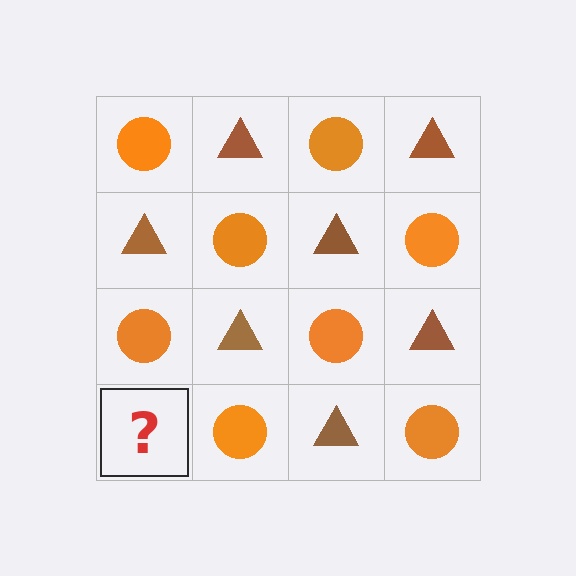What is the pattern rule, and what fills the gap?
The rule is that it alternates orange circle and brown triangle in a checkerboard pattern. The gap should be filled with a brown triangle.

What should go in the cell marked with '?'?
The missing cell should contain a brown triangle.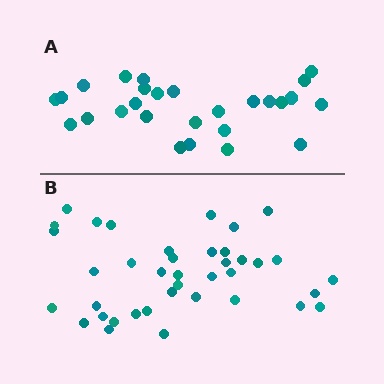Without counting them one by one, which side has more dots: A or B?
Region B (the bottom region) has more dots.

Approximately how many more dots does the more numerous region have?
Region B has roughly 12 or so more dots than region A.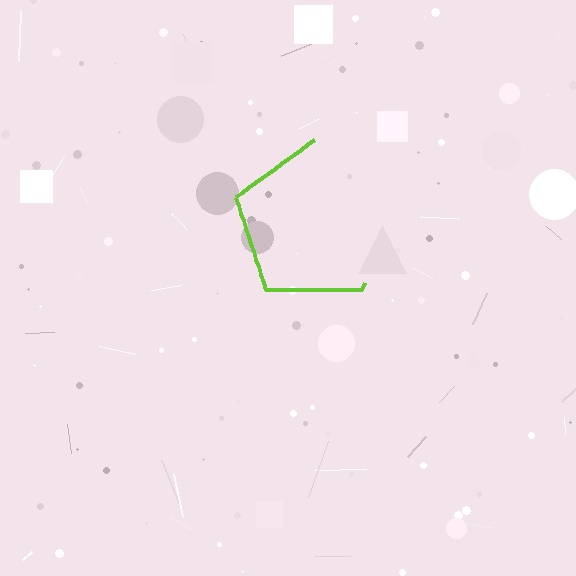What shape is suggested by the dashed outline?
The dashed outline suggests a pentagon.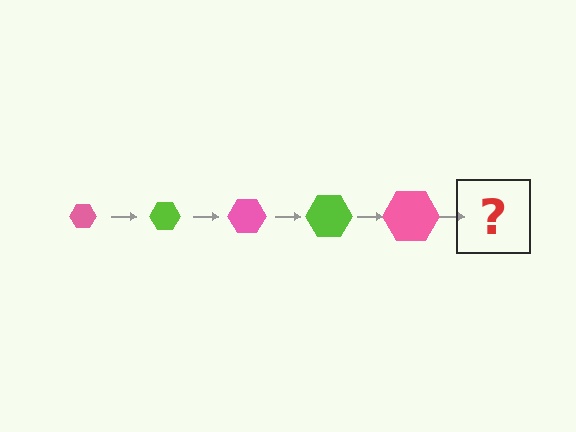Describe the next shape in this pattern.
It should be a lime hexagon, larger than the previous one.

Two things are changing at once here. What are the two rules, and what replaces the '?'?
The two rules are that the hexagon grows larger each step and the color cycles through pink and lime. The '?' should be a lime hexagon, larger than the previous one.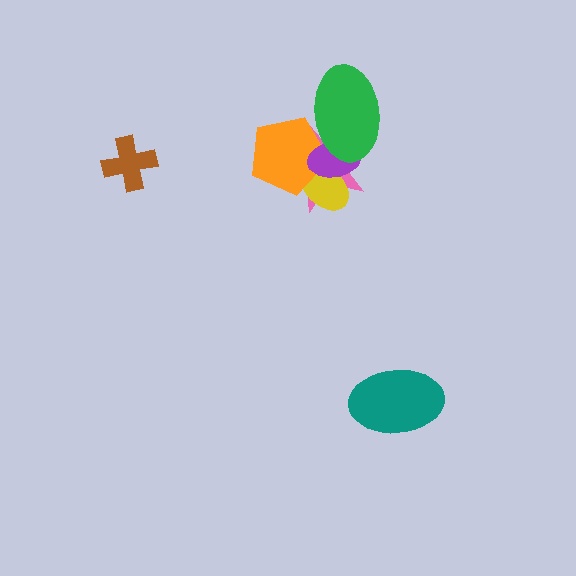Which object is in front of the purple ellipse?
The green ellipse is in front of the purple ellipse.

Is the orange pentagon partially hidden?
Yes, it is partially covered by another shape.